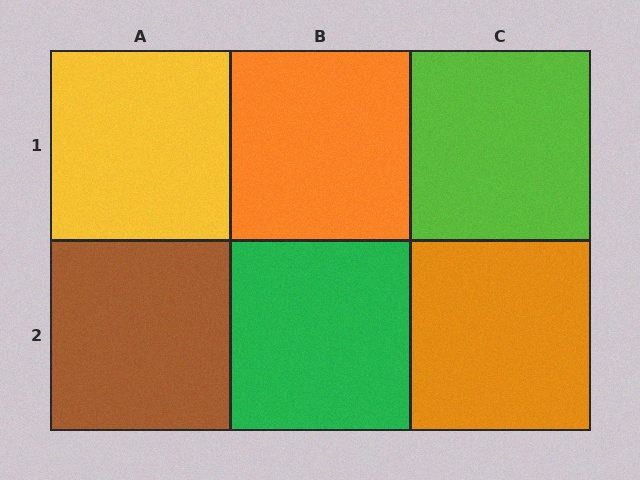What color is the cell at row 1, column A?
Yellow.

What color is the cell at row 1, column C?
Lime.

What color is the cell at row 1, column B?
Orange.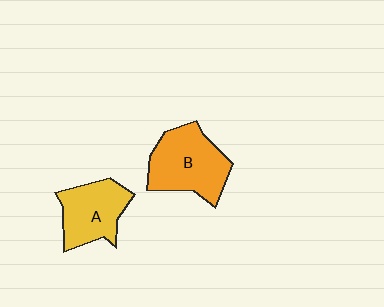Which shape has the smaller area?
Shape A (yellow).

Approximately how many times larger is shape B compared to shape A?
Approximately 1.2 times.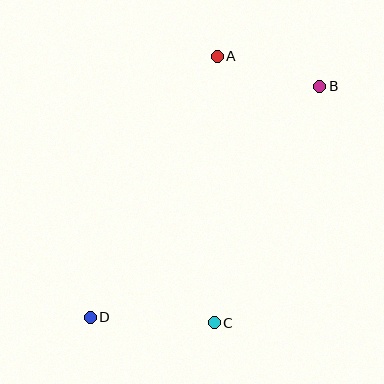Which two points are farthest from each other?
Points B and D are farthest from each other.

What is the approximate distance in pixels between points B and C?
The distance between B and C is approximately 259 pixels.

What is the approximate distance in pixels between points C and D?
The distance between C and D is approximately 124 pixels.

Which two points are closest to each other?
Points A and B are closest to each other.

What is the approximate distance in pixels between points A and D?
The distance between A and D is approximately 291 pixels.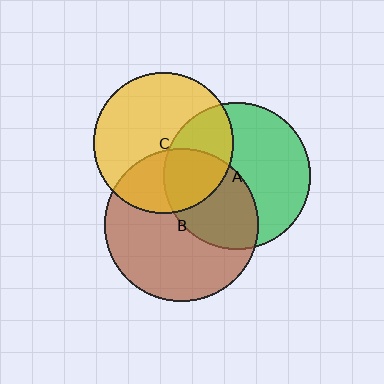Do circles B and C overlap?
Yes.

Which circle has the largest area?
Circle B (brown).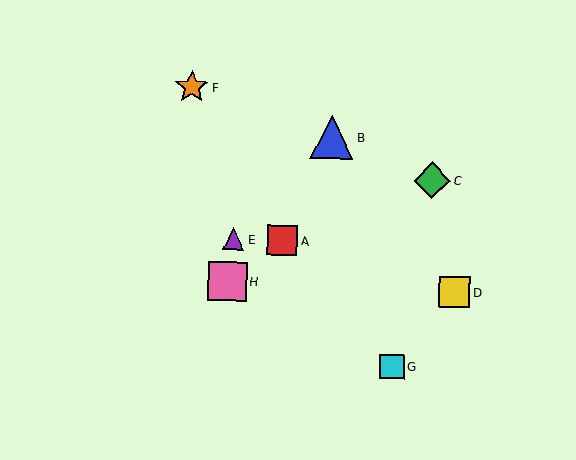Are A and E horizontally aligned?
Yes, both are at y≈240.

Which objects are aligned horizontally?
Objects A, E are aligned horizontally.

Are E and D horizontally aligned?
No, E is at y≈239 and D is at y≈292.